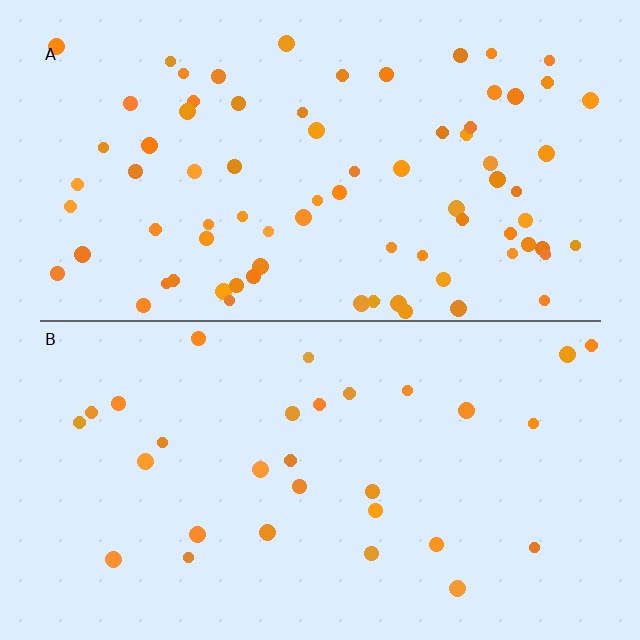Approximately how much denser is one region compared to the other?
Approximately 2.6× — region A over region B.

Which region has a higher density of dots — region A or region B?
A (the top).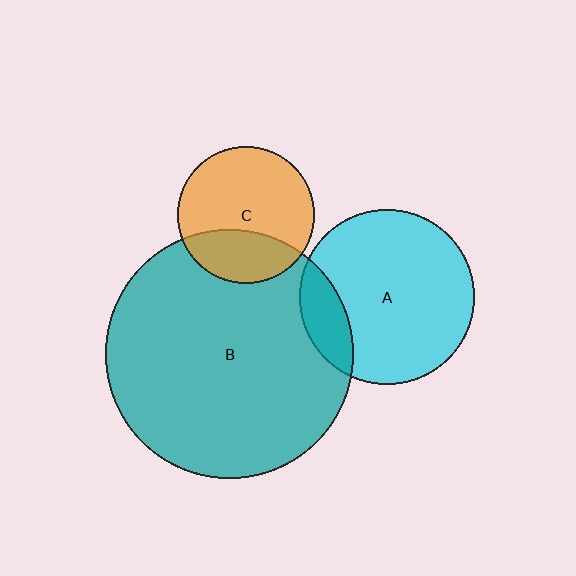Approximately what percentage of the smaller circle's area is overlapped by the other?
Approximately 15%.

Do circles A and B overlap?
Yes.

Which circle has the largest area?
Circle B (teal).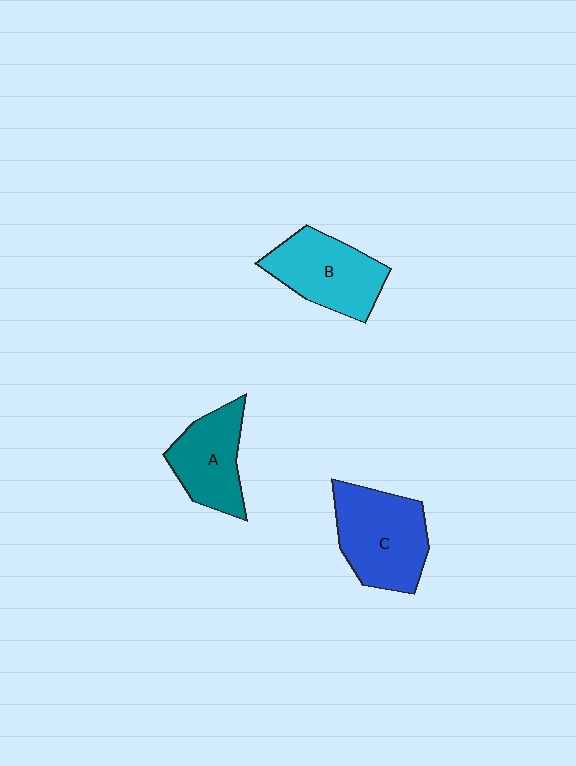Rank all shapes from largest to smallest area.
From largest to smallest: C (blue), B (cyan), A (teal).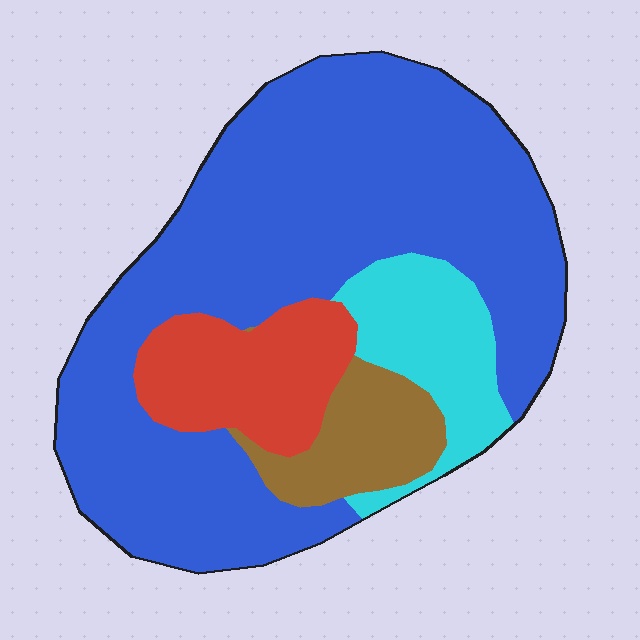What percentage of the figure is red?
Red covers about 15% of the figure.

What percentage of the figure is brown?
Brown covers about 10% of the figure.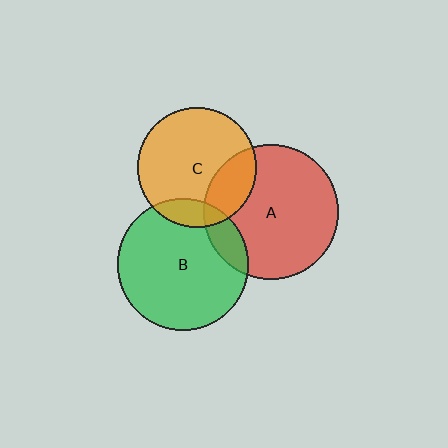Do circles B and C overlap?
Yes.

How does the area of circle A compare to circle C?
Approximately 1.3 times.